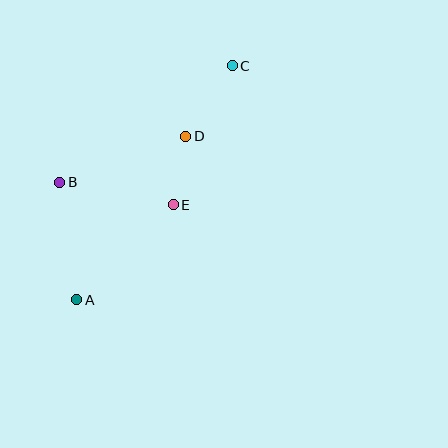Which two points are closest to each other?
Points D and E are closest to each other.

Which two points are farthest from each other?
Points A and C are farthest from each other.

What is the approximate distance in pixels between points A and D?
The distance between A and D is approximately 197 pixels.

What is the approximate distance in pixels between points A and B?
The distance between A and B is approximately 119 pixels.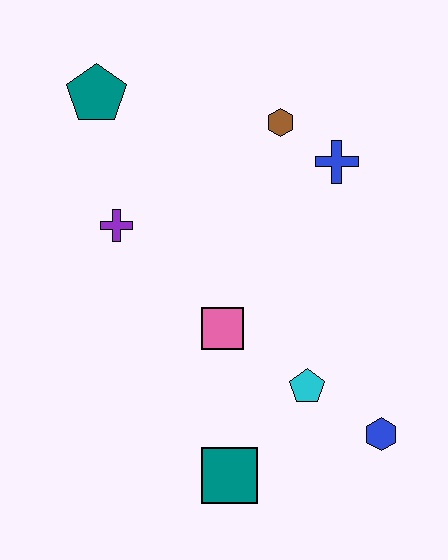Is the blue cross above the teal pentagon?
No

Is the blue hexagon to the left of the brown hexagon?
No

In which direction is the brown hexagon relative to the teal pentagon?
The brown hexagon is to the right of the teal pentagon.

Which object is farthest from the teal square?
The teal pentagon is farthest from the teal square.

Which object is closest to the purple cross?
The teal pentagon is closest to the purple cross.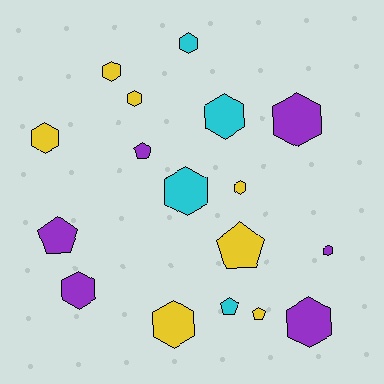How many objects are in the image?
There are 17 objects.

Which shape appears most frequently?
Hexagon, with 12 objects.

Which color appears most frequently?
Yellow, with 7 objects.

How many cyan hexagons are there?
There are 3 cyan hexagons.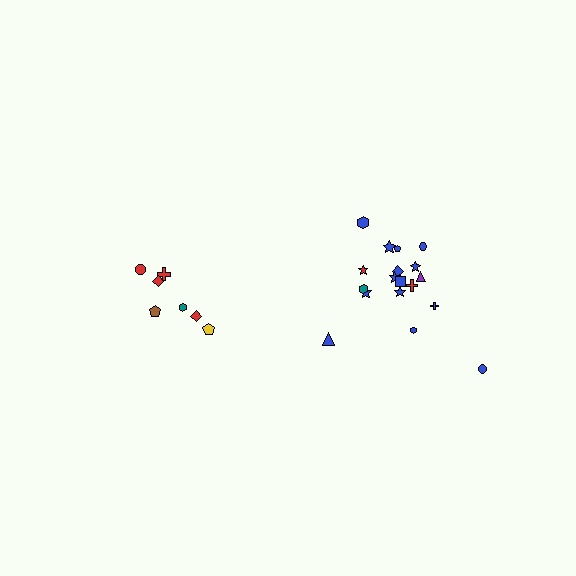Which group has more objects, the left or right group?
The right group.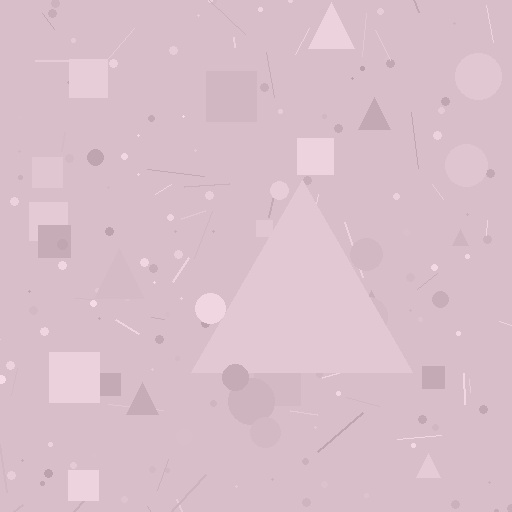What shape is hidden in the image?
A triangle is hidden in the image.